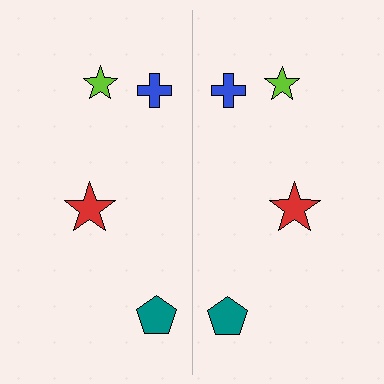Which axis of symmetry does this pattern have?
The pattern has a vertical axis of symmetry running through the center of the image.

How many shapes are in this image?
There are 8 shapes in this image.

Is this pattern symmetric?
Yes, this pattern has bilateral (reflection) symmetry.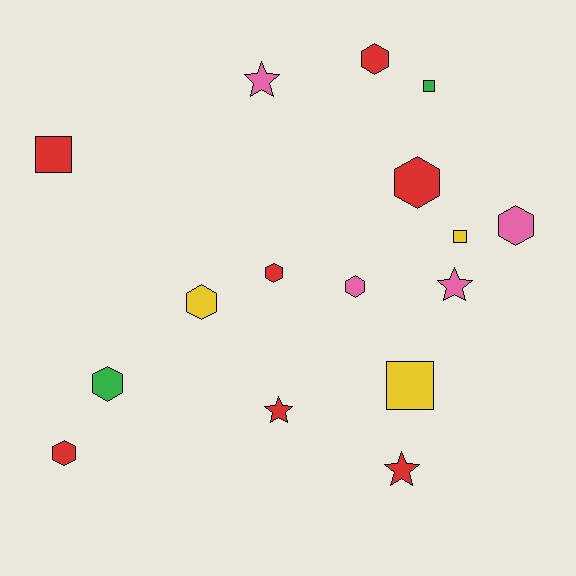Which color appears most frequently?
Red, with 7 objects.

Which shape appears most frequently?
Hexagon, with 8 objects.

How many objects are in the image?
There are 16 objects.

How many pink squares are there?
There are no pink squares.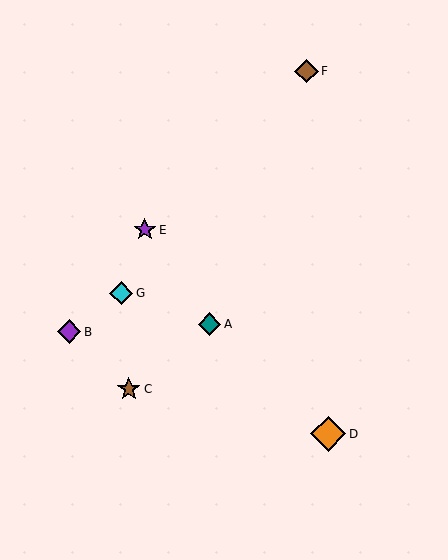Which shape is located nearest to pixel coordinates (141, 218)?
The purple star (labeled E) at (145, 230) is nearest to that location.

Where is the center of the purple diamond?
The center of the purple diamond is at (69, 332).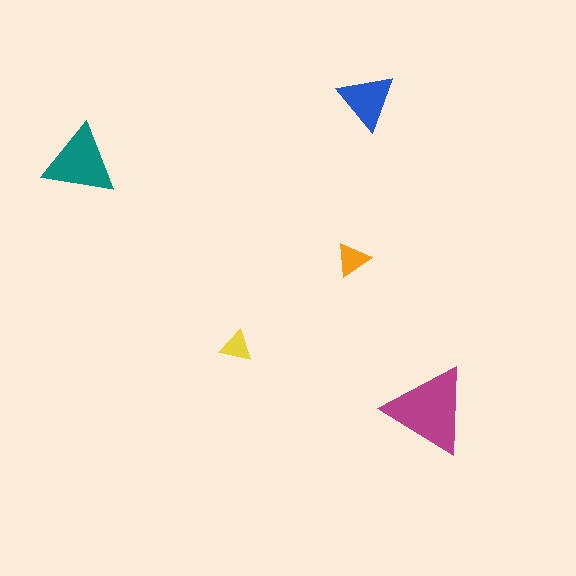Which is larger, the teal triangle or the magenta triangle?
The magenta one.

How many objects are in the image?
There are 5 objects in the image.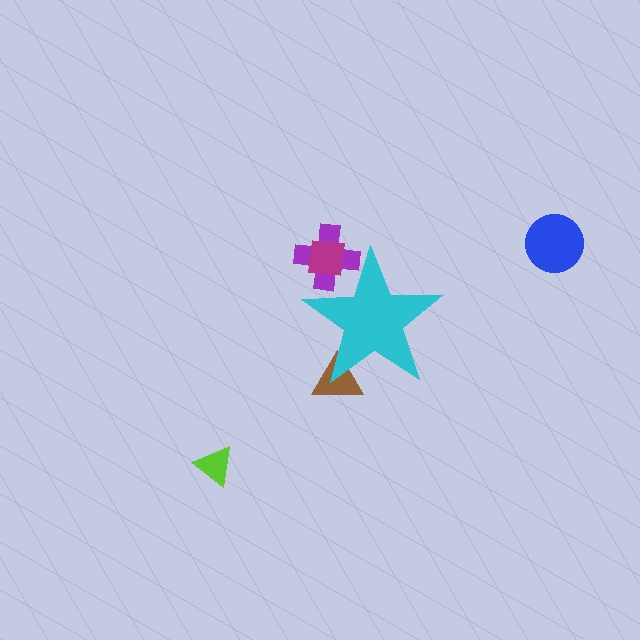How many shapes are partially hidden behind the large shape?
3 shapes are partially hidden.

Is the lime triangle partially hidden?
No, the lime triangle is fully visible.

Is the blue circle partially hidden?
No, the blue circle is fully visible.